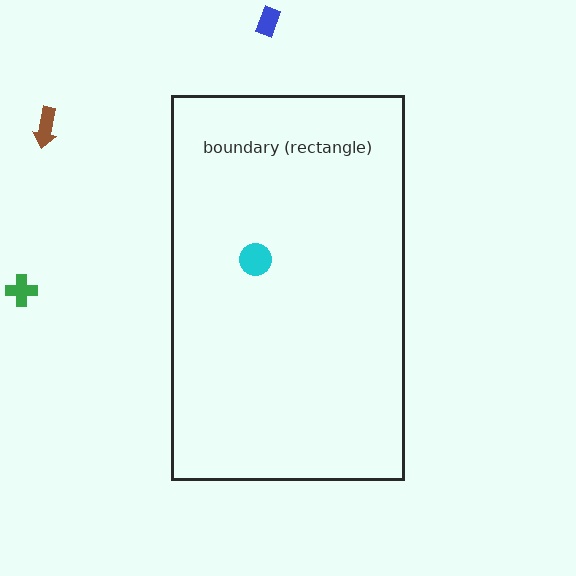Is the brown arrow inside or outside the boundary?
Outside.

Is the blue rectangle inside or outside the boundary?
Outside.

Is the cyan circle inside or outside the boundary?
Inside.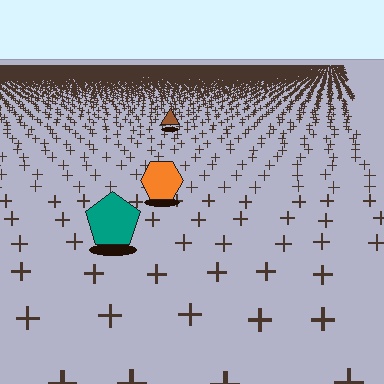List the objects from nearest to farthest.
From nearest to farthest: the teal pentagon, the orange hexagon, the brown triangle.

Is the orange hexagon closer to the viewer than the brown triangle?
Yes. The orange hexagon is closer — you can tell from the texture gradient: the ground texture is coarser near it.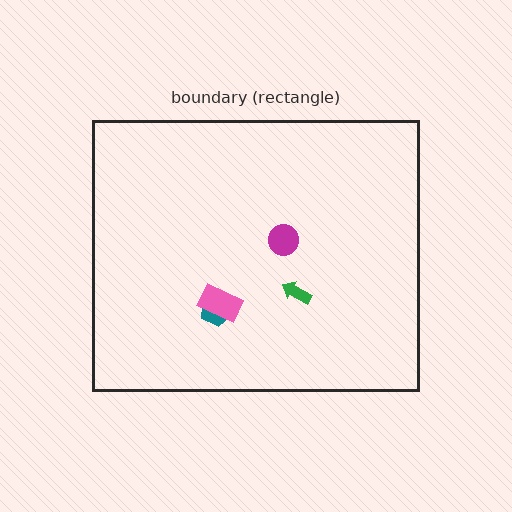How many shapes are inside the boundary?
4 inside, 0 outside.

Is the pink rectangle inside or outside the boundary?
Inside.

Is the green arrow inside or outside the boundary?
Inside.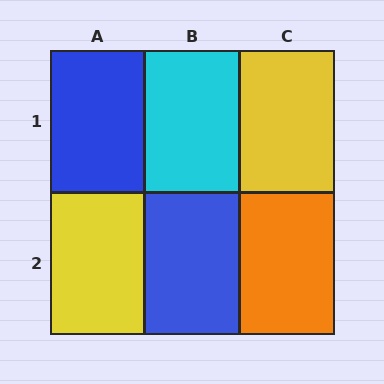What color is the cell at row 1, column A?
Blue.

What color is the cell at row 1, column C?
Yellow.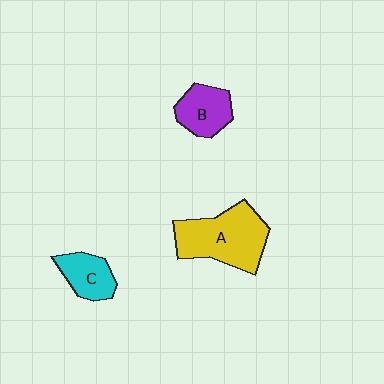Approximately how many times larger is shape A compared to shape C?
Approximately 2.1 times.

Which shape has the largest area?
Shape A (yellow).